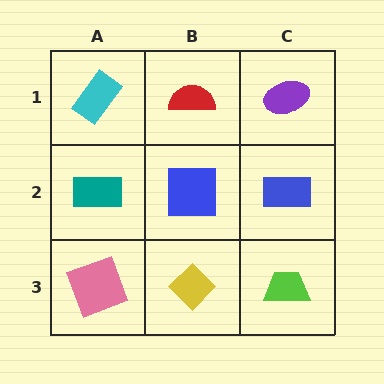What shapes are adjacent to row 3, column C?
A blue rectangle (row 2, column C), a yellow diamond (row 3, column B).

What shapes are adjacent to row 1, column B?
A blue square (row 2, column B), a cyan rectangle (row 1, column A), a purple ellipse (row 1, column C).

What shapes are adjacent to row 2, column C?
A purple ellipse (row 1, column C), a lime trapezoid (row 3, column C), a blue square (row 2, column B).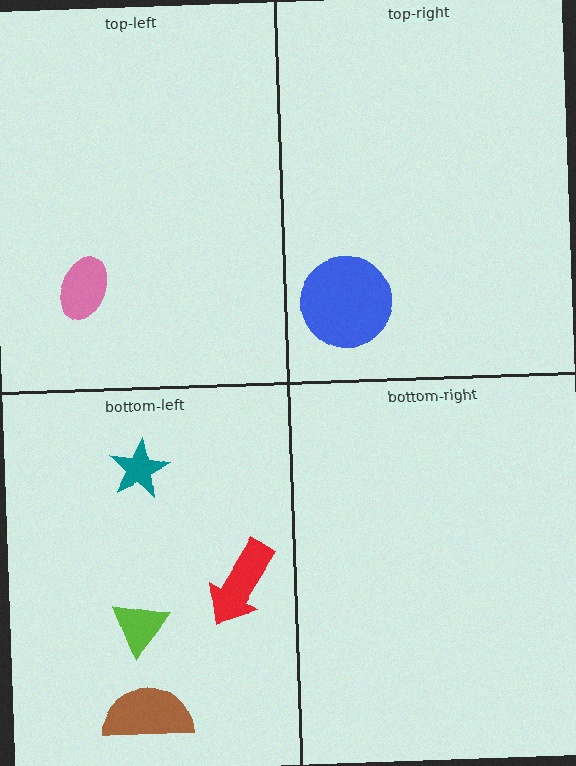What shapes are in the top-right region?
The blue circle.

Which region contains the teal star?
The bottom-left region.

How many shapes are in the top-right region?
1.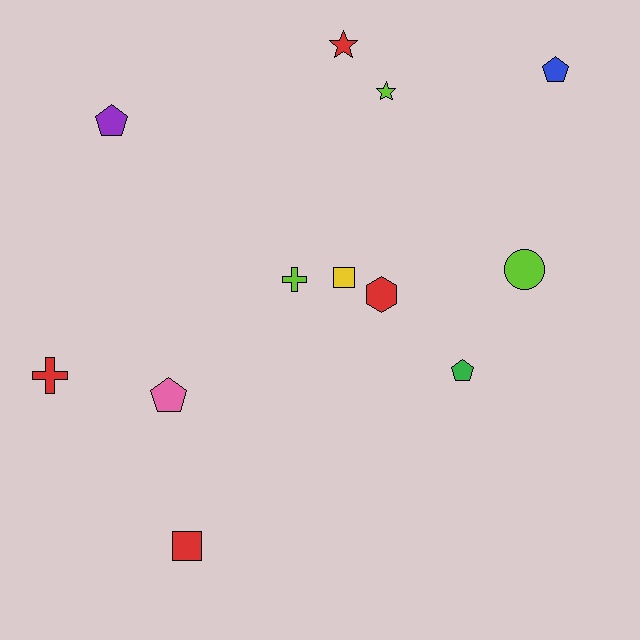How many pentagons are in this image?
There are 4 pentagons.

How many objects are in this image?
There are 12 objects.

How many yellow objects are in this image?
There is 1 yellow object.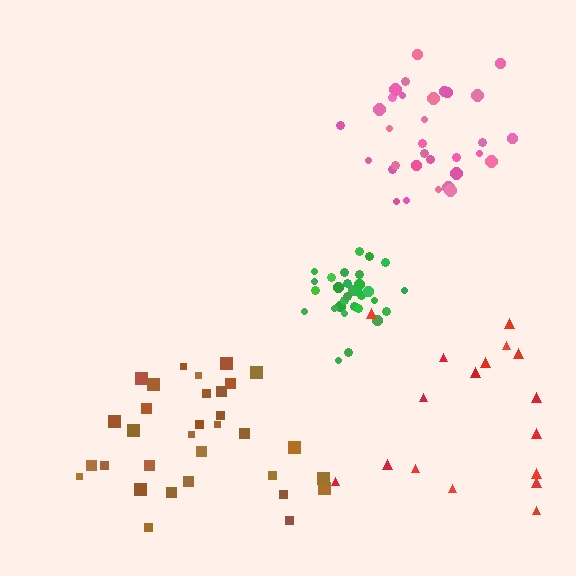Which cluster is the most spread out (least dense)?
Red.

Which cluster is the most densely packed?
Green.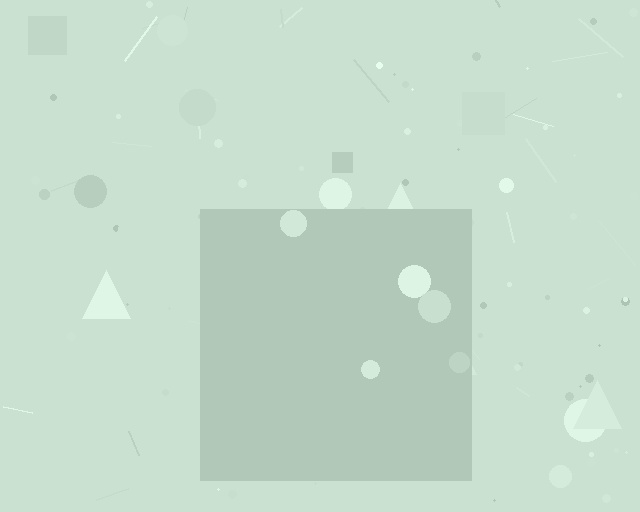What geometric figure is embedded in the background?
A square is embedded in the background.